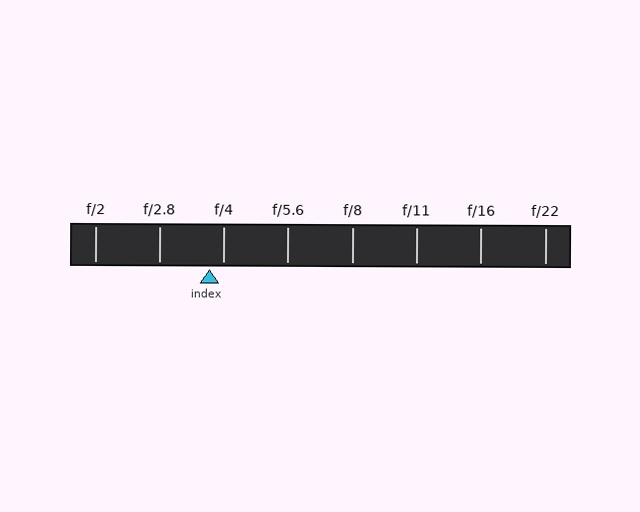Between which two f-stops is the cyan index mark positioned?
The index mark is between f/2.8 and f/4.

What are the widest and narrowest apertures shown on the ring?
The widest aperture shown is f/2 and the narrowest is f/22.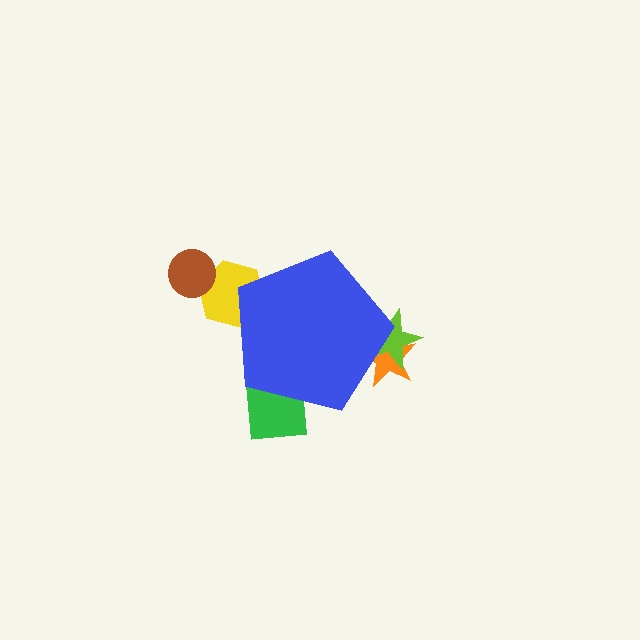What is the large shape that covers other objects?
A blue pentagon.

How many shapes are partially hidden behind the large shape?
4 shapes are partially hidden.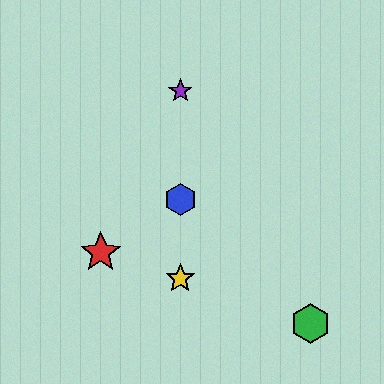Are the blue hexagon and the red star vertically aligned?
No, the blue hexagon is at x≈180 and the red star is at x≈101.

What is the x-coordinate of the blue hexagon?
The blue hexagon is at x≈180.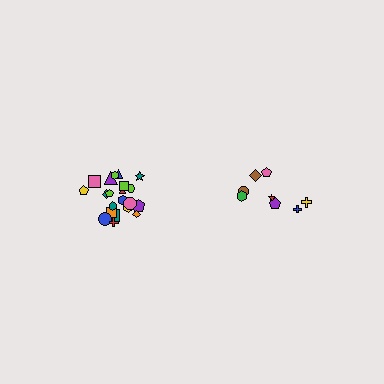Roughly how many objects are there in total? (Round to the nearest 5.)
Roughly 30 objects in total.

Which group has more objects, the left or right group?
The left group.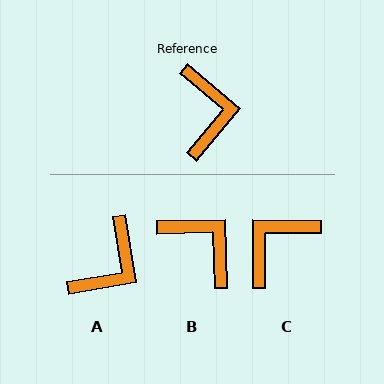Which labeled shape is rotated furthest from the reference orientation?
C, about 130 degrees away.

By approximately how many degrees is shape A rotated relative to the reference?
Approximately 40 degrees clockwise.